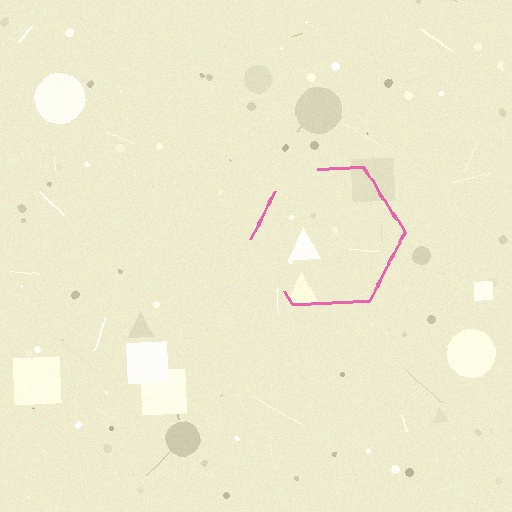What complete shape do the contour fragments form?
The contour fragments form a hexagon.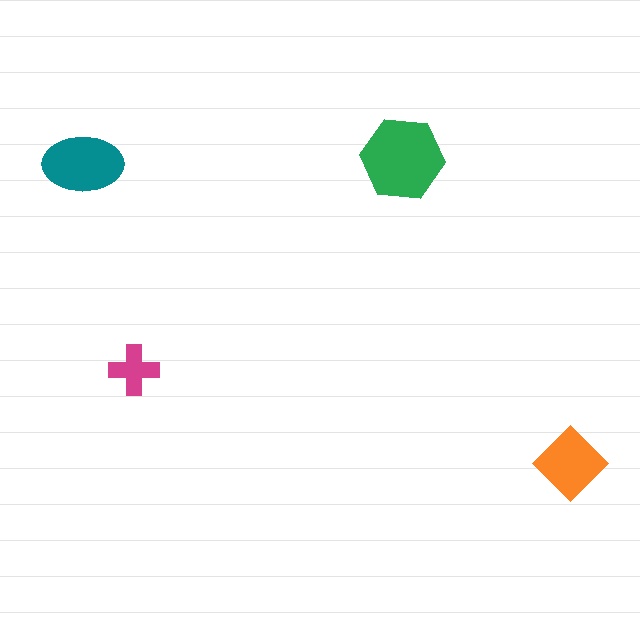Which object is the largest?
The green hexagon.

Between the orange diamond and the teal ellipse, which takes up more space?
The teal ellipse.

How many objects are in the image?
There are 4 objects in the image.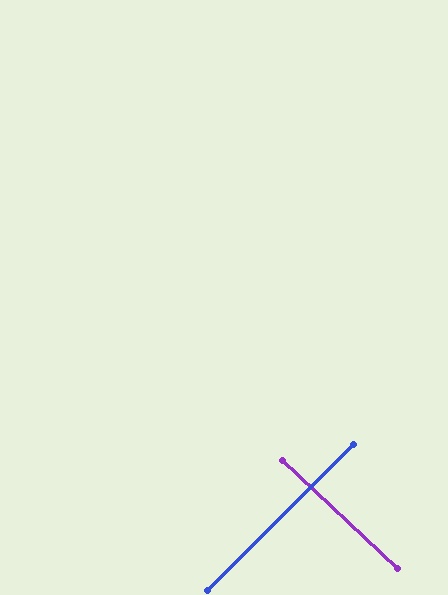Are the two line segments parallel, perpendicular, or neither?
Perpendicular — they meet at approximately 88°.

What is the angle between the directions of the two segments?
Approximately 88 degrees.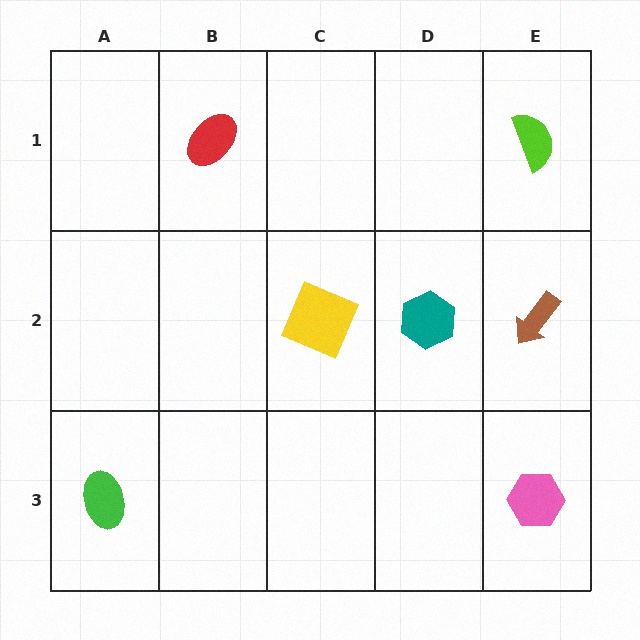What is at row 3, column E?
A pink hexagon.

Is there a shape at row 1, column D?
No, that cell is empty.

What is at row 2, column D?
A teal hexagon.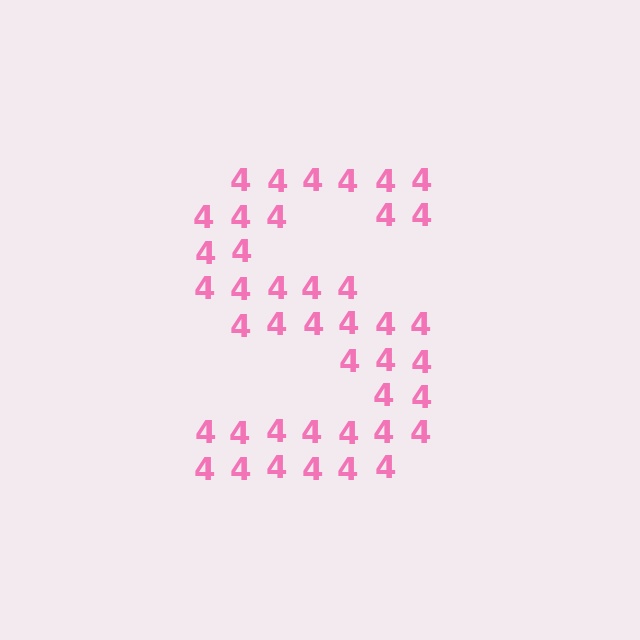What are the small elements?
The small elements are digit 4's.